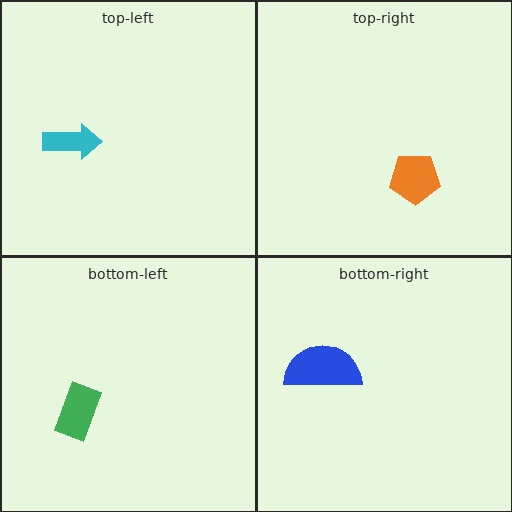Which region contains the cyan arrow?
The top-left region.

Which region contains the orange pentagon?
The top-right region.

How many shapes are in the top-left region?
1.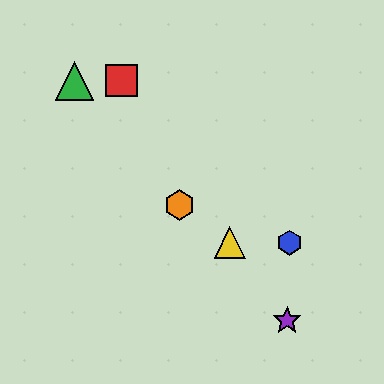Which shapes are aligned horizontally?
The blue hexagon, the yellow triangle are aligned horizontally.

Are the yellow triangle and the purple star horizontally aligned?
No, the yellow triangle is at y≈243 and the purple star is at y≈320.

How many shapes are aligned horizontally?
2 shapes (the blue hexagon, the yellow triangle) are aligned horizontally.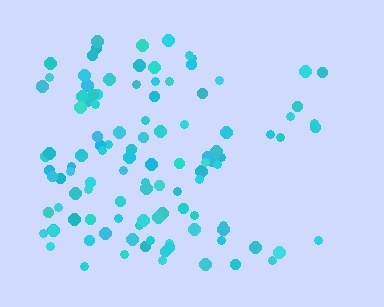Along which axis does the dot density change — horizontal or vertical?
Horizontal.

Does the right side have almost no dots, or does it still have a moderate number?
Still a moderate number, just noticeably fewer than the left.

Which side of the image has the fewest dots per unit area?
The right.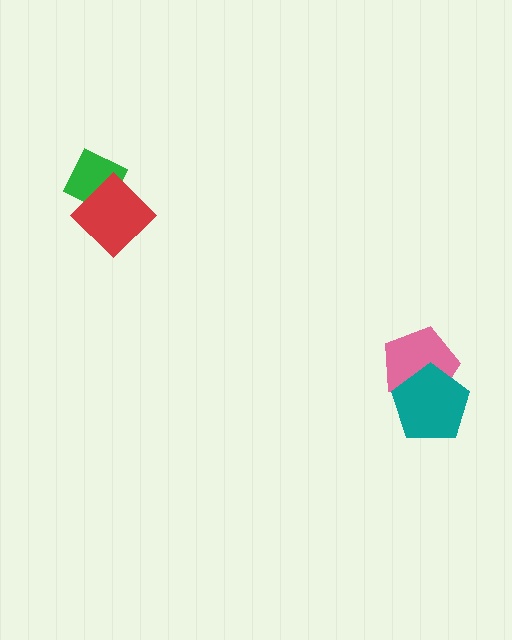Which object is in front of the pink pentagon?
The teal pentagon is in front of the pink pentagon.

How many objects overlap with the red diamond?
1 object overlaps with the red diamond.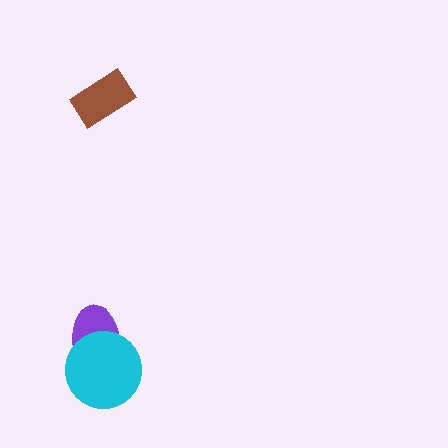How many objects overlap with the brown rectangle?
0 objects overlap with the brown rectangle.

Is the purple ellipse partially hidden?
Yes, it is partially covered by another shape.